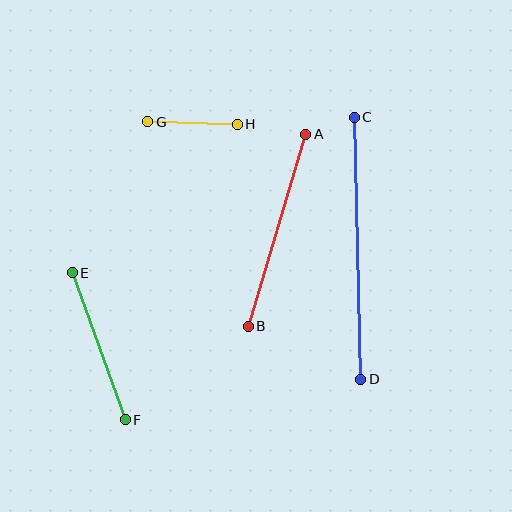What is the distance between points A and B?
The distance is approximately 200 pixels.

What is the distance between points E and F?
The distance is approximately 156 pixels.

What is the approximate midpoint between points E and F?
The midpoint is at approximately (99, 346) pixels.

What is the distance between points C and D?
The distance is approximately 262 pixels.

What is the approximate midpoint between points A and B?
The midpoint is at approximately (277, 230) pixels.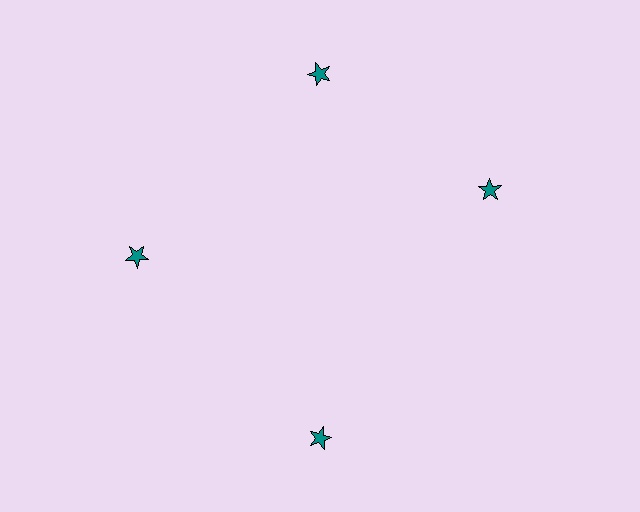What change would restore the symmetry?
The symmetry would be restored by rotating it back into even spacing with its neighbors so that all 4 stars sit at equal angles and equal distance from the center.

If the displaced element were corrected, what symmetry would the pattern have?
It would have 4-fold rotational symmetry — the pattern would map onto itself every 90 degrees.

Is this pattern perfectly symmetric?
No. The 4 teal stars are arranged in a ring, but one element near the 3 o'clock position is rotated out of alignment along the ring, breaking the 4-fold rotational symmetry.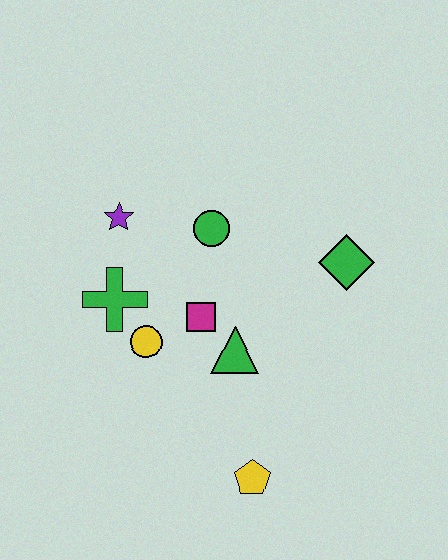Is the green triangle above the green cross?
No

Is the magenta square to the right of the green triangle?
No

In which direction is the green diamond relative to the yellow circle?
The green diamond is to the right of the yellow circle.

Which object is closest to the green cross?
The yellow circle is closest to the green cross.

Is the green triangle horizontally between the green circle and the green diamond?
Yes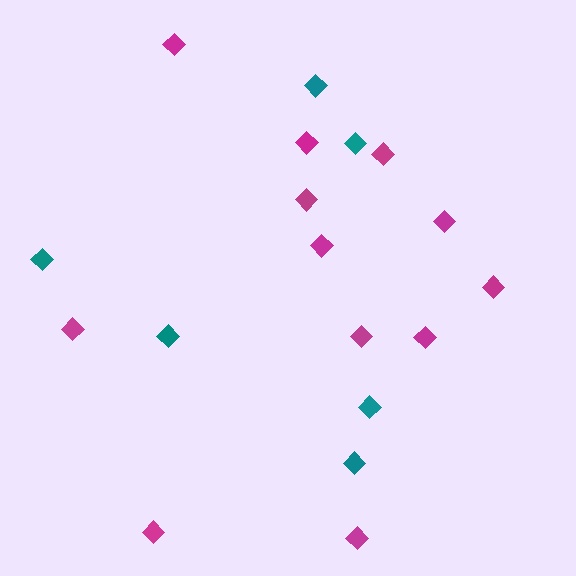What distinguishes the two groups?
There are 2 groups: one group of magenta diamonds (12) and one group of teal diamonds (6).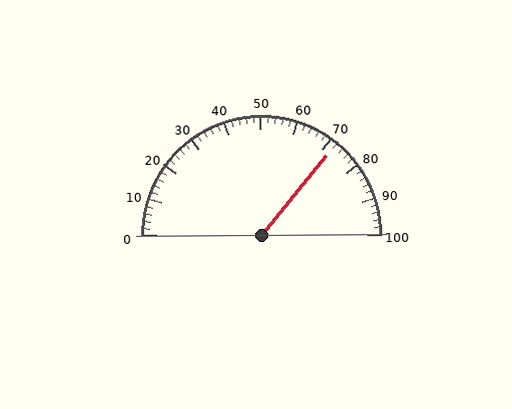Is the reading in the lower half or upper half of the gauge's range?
The reading is in the upper half of the range (0 to 100).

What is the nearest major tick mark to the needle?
The nearest major tick mark is 70.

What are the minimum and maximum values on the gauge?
The gauge ranges from 0 to 100.